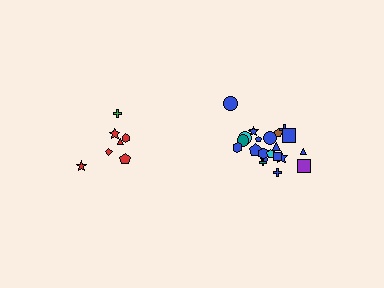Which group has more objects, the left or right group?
The right group.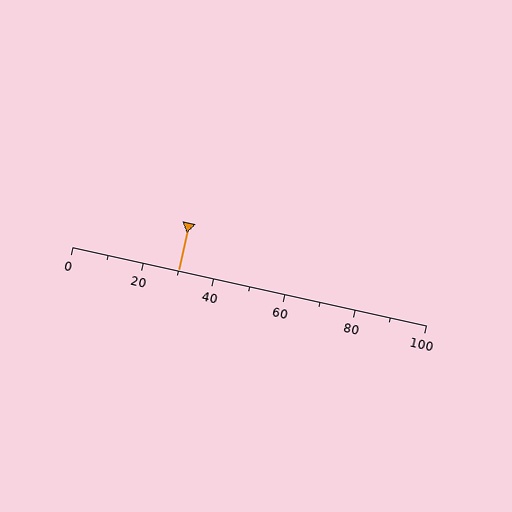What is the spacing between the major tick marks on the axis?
The major ticks are spaced 20 apart.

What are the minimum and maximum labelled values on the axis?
The axis runs from 0 to 100.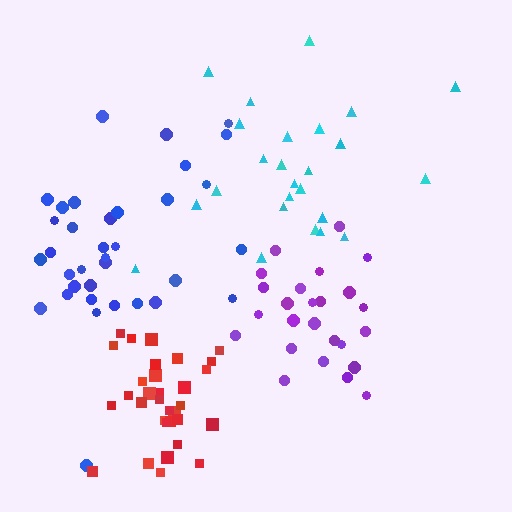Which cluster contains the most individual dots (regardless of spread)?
Blue (35).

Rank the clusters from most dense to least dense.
red, purple, blue, cyan.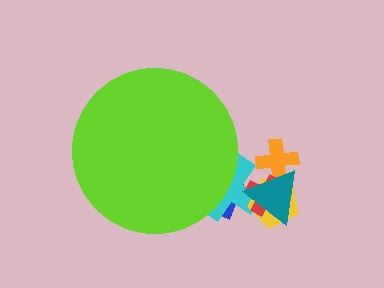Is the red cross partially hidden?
No, the red cross is fully visible.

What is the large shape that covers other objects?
A lime circle.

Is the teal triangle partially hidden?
No, the teal triangle is fully visible.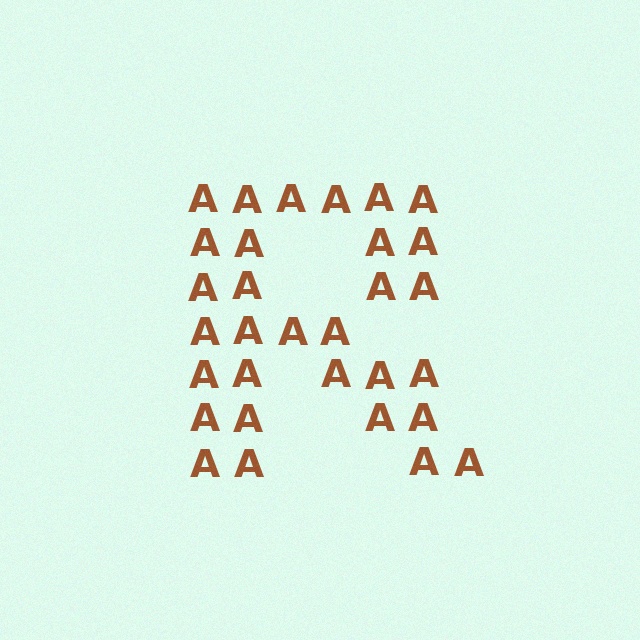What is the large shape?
The large shape is the letter R.